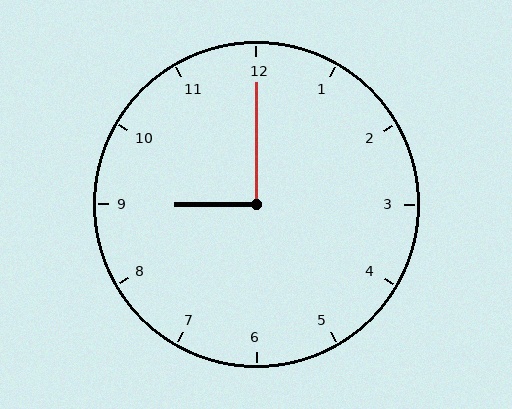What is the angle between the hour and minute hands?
Approximately 90 degrees.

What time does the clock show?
9:00.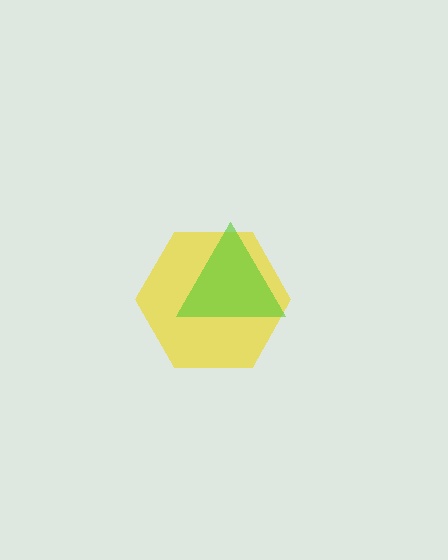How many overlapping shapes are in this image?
There are 2 overlapping shapes in the image.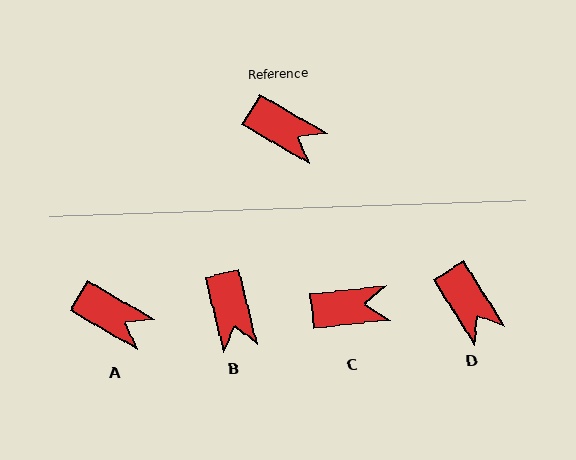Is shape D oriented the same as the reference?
No, it is off by about 28 degrees.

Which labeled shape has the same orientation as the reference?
A.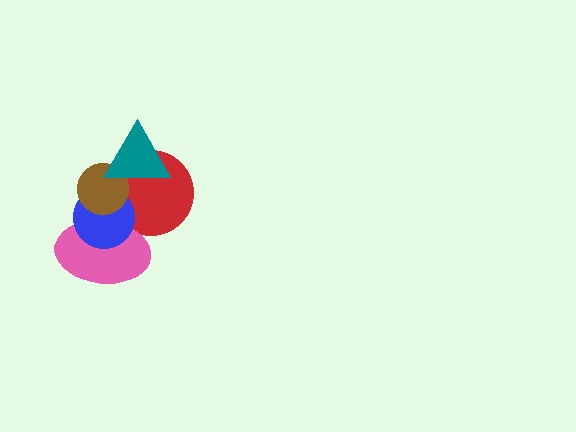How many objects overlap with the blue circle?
4 objects overlap with the blue circle.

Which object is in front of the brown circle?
The teal triangle is in front of the brown circle.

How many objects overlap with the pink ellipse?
4 objects overlap with the pink ellipse.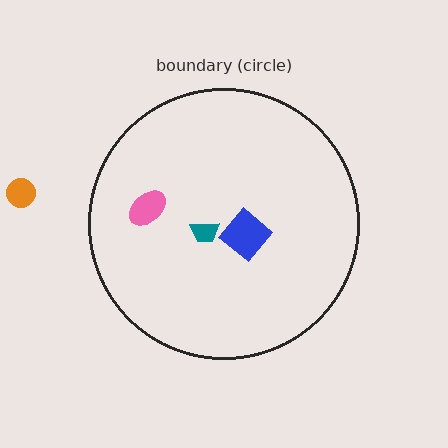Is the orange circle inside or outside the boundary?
Outside.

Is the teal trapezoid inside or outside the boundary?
Inside.